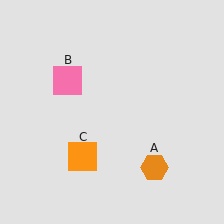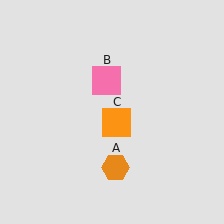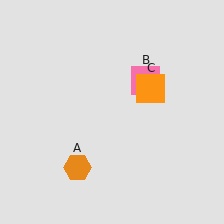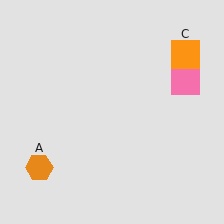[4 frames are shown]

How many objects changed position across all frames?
3 objects changed position: orange hexagon (object A), pink square (object B), orange square (object C).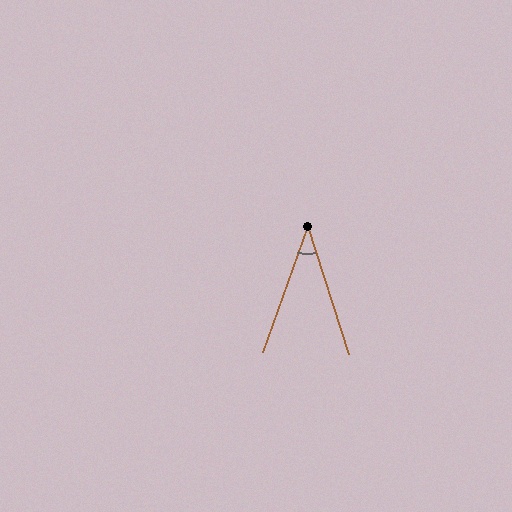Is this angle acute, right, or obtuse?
It is acute.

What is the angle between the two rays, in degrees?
Approximately 37 degrees.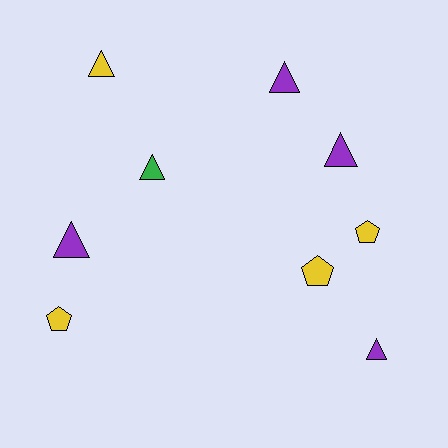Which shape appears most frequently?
Triangle, with 6 objects.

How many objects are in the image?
There are 9 objects.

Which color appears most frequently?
Purple, with 4 objects.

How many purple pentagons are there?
There are no purple pentagons.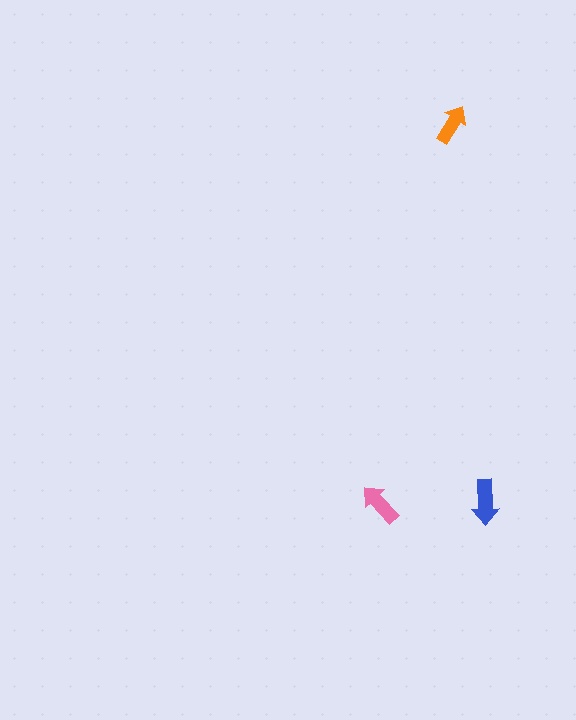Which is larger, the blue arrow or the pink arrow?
The blue one.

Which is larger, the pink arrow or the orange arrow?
The pink one.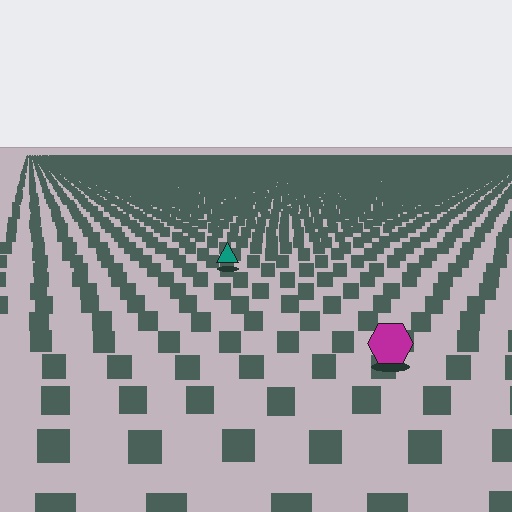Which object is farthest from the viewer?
The teal triangle is farthest from the viewer. It appears smaller and the ground texture around it is denser.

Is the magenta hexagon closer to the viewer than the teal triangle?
Yes. The magenta hexagon is closer — you can tell from the texture gradient: the ground texture is coarser near it.